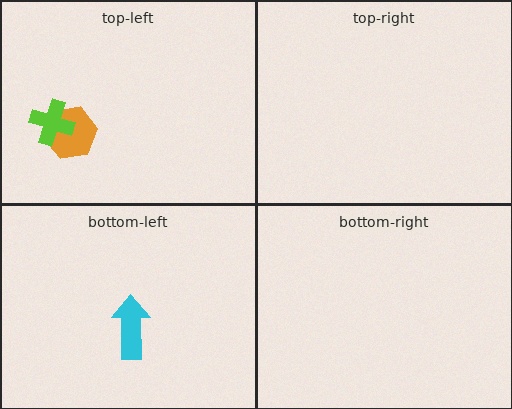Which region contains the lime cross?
The top-left region.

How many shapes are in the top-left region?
2.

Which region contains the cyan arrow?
The bottom-left region.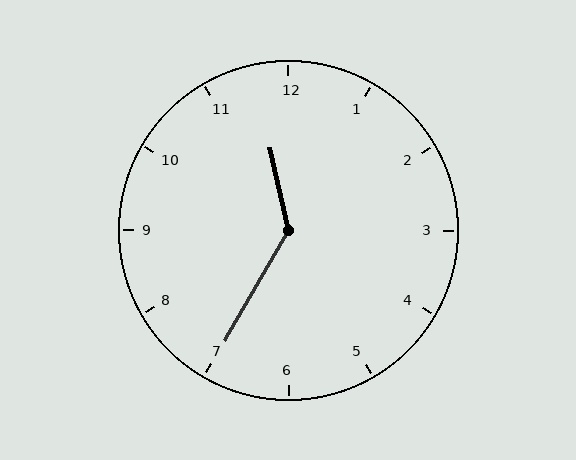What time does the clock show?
11:35.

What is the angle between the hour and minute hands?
Approximately 138 degrees.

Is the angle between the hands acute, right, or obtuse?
It is obtuse.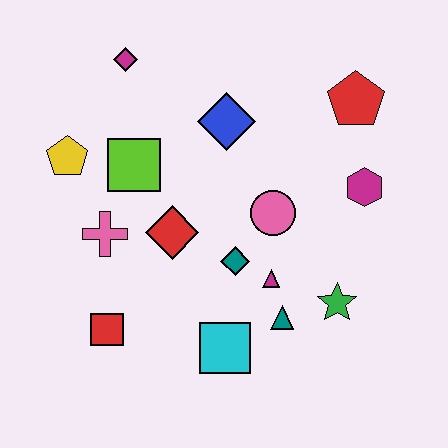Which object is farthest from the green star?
The magenta diamond is farthest from the green star.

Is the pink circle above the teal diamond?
Yes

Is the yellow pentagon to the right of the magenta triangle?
No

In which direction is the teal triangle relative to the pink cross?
The teal triangle is to the right of the pink cross.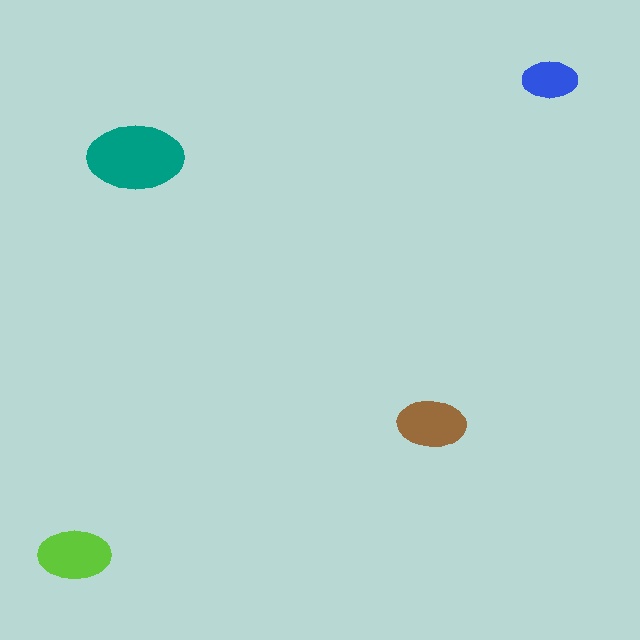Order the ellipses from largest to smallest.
the teal one, the lime one, the brown one, the blue one.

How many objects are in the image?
There are 4 objects in the image.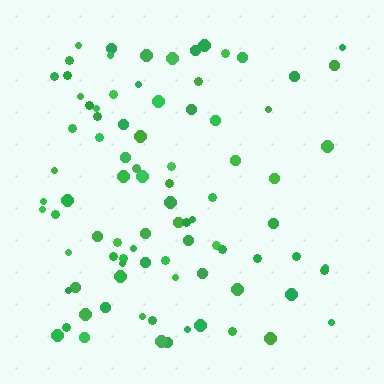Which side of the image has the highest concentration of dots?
The left.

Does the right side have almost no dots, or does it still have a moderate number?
Still a moderate number, just noticeably fewer than the left.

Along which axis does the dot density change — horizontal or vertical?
Horizontal.